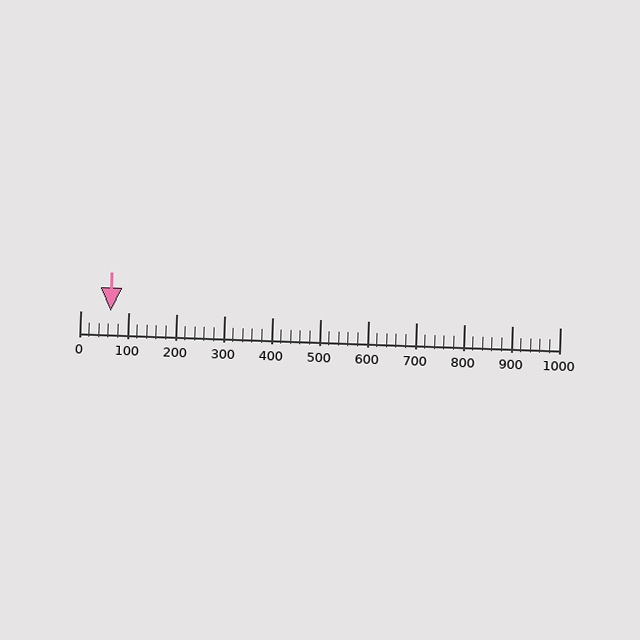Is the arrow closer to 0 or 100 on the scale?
The arrow is closer to 100.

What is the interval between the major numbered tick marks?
The major tick marks are spaced 100 units apart.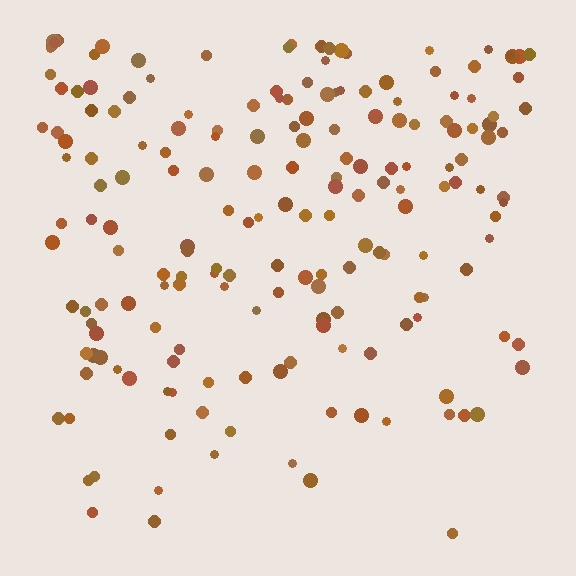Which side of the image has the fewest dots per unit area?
The bottom.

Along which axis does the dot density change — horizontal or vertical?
Vertical.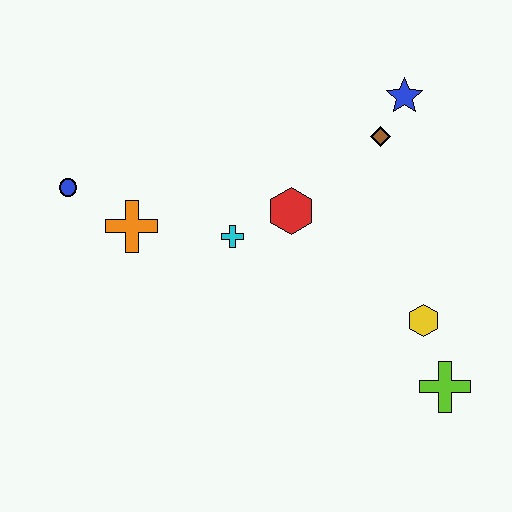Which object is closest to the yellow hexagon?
The lime cross is closest to the yellow hexagon.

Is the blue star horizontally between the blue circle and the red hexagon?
No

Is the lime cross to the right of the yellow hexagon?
Yes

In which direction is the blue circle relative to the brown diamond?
The blue circle is to the left of the brown diamond.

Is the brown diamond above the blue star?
No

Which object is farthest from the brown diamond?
The blue circle is farthest from the brown diamond.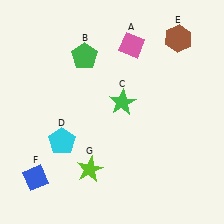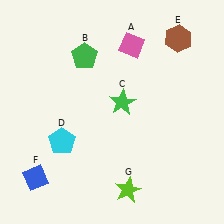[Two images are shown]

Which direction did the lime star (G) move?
The lime star (G) moved right.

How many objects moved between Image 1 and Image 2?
1 object moved between the two images.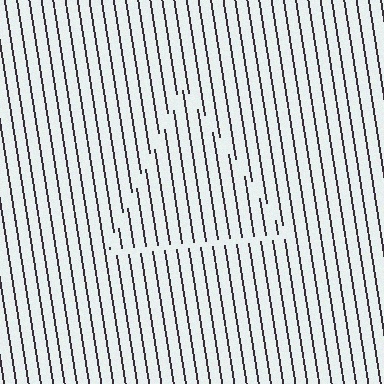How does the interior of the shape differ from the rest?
The interior of the shape contains the same grating, shifted by half a period — the contour is defined by the phase discontinuity where line-ends from the inner and outer gratings abut.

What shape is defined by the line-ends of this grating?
An illusory triangle. The interior of the shape contains the same grating, shifted by half a period — the contour is defined by the phase discontinuity where line-ends from the inner and outer gratings abut.